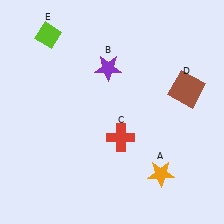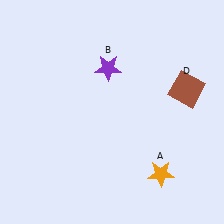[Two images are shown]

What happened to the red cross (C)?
The red cross (C) was removed in Image 2. It was in the bottom-right area of Image 1.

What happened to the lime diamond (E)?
The lime diamond (E) was removed in Image 2. It was in the top-left area of Image 1.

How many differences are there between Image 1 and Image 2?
There are 2 differences between the two images.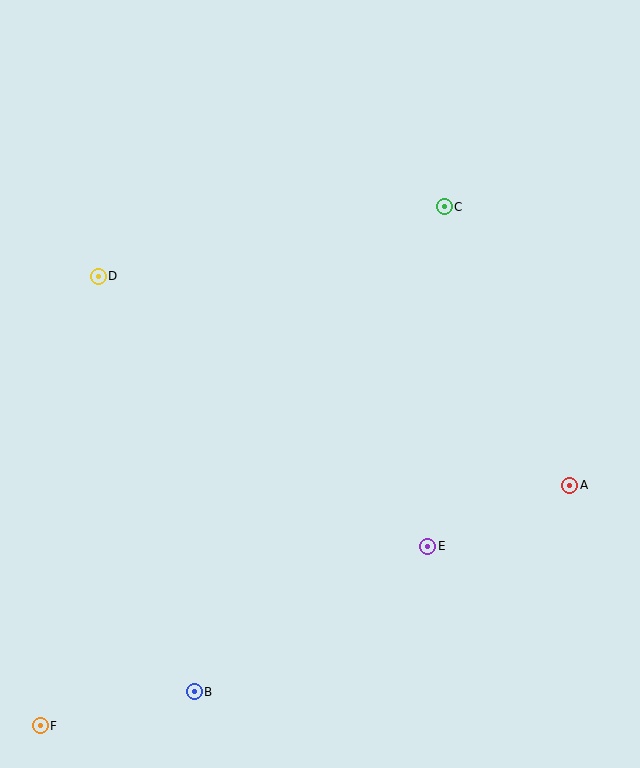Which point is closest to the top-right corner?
Point C is closest to the top-right corner.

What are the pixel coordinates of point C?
Point C is at (444, 207).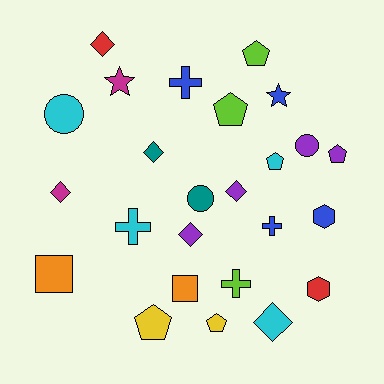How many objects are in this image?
There are 25 objects.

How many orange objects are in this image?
There are 2 orange objects.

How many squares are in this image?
There are 2 squares.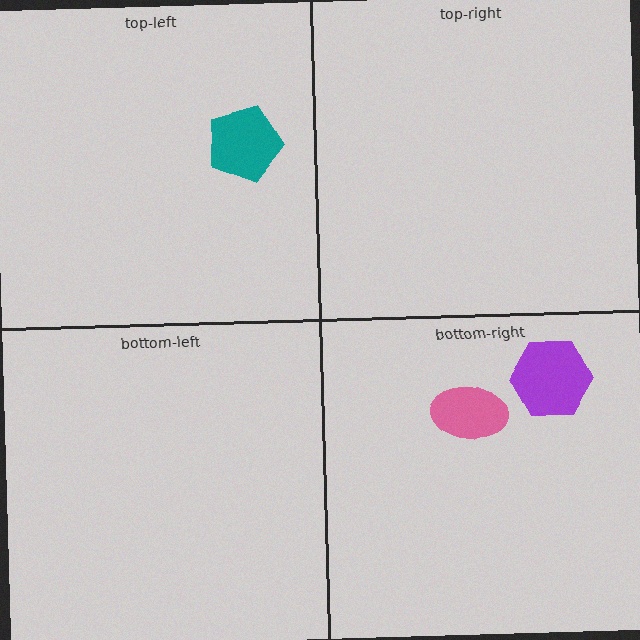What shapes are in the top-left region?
The teal pentagon.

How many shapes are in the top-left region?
1.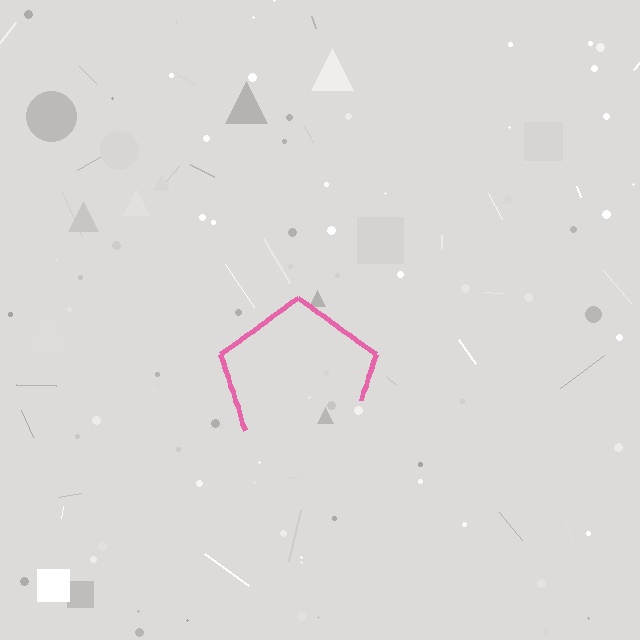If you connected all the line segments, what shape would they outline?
They would outline a pentagon.